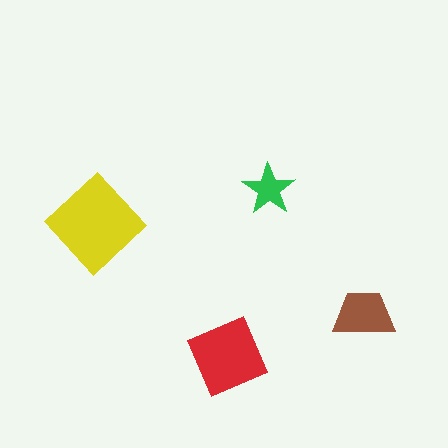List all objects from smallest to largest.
The green star, the brown trapezoid, the red diamond, the yellow diamond.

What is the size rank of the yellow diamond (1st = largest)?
1st.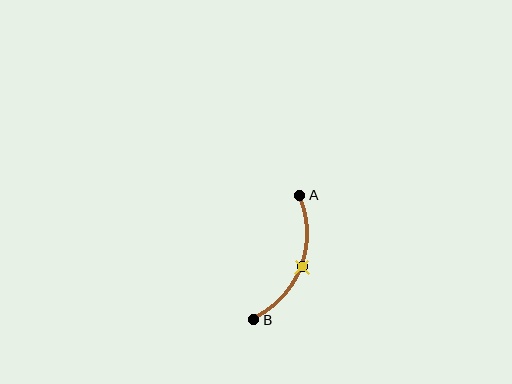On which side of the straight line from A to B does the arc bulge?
The arc bulges to the right of the straight line connecting A and B.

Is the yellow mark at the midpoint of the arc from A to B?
Yes. The yellow mark lies on the arc at equal arc-length from both A and B — it is the arc midpoint.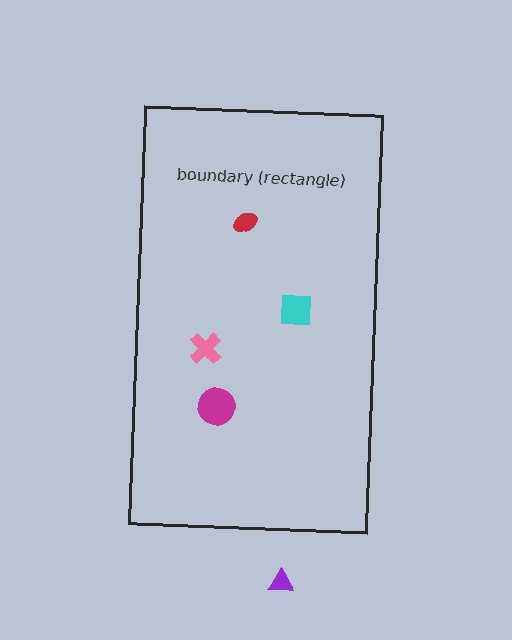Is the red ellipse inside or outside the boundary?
Inside.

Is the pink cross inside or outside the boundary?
Inside.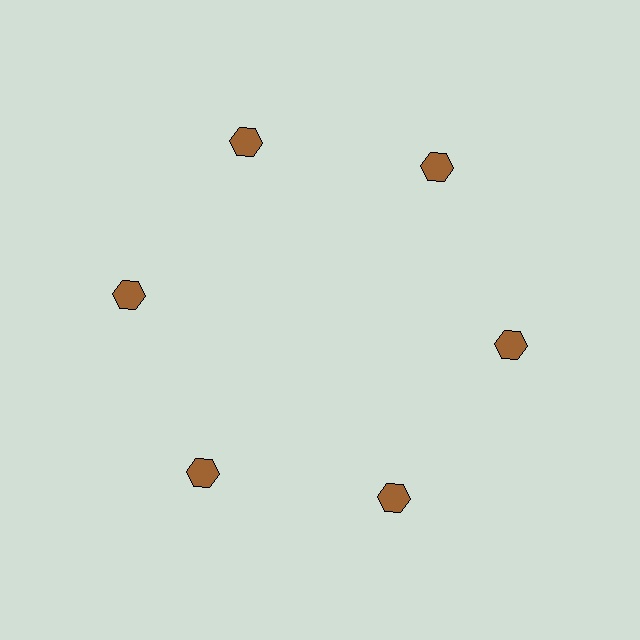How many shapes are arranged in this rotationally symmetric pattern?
There are 6 shapes, arranged in 6 groups of 1.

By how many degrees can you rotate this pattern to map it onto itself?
The pattern maps onto itself every 60 degrees of rotation.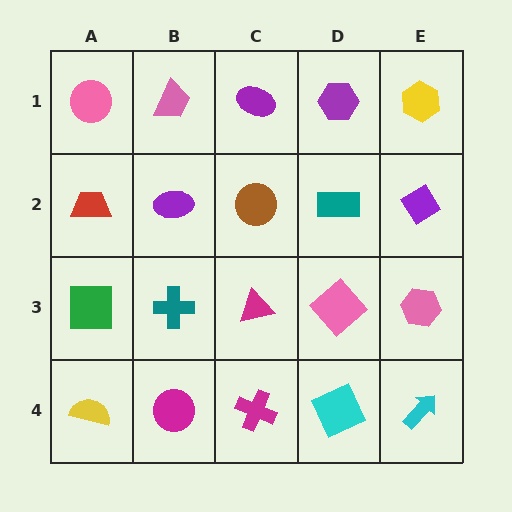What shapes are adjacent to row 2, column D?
A purple hexagon (row 1, column D), a pink diamond (row 3, column D), a brown circle (row 2, column C), a purple diamond (row 2, column E).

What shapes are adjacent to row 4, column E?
A pink hexagon (row 3, column E), a cyan square (row 4, column D).